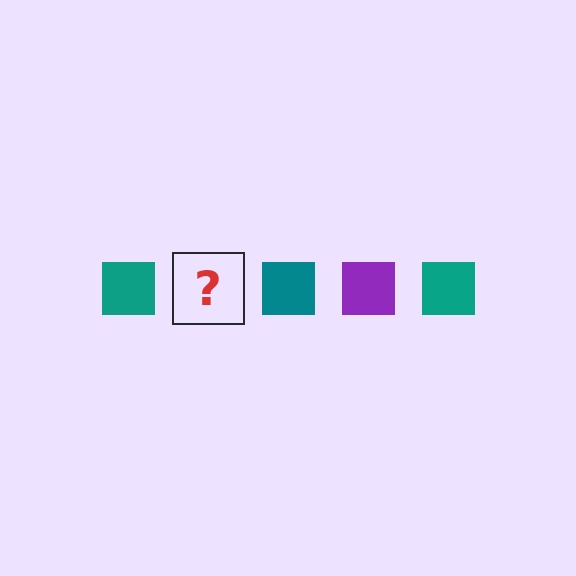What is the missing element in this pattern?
The missing element is a purple square.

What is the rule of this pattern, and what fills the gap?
The rule is that the pattern cycles through teal, purple squares. The gap should be filled with a purple square.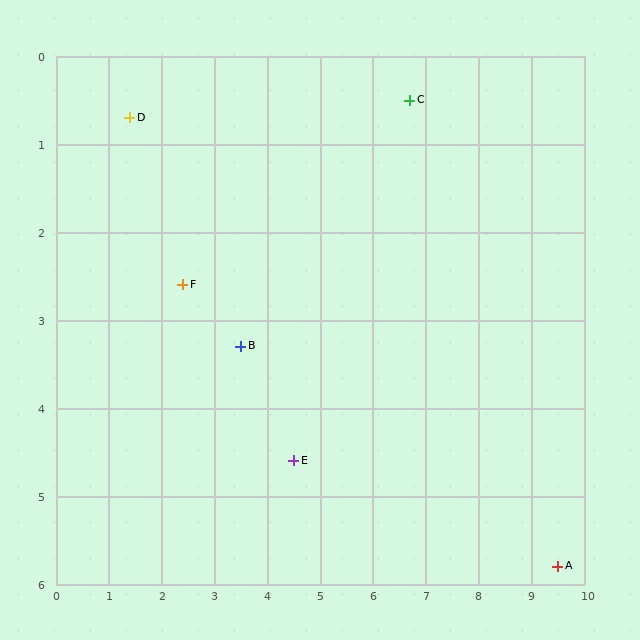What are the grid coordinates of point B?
Point B is at approximately (3.5, 3.3).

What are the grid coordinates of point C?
Point C is at approximately (6.7, 0.5).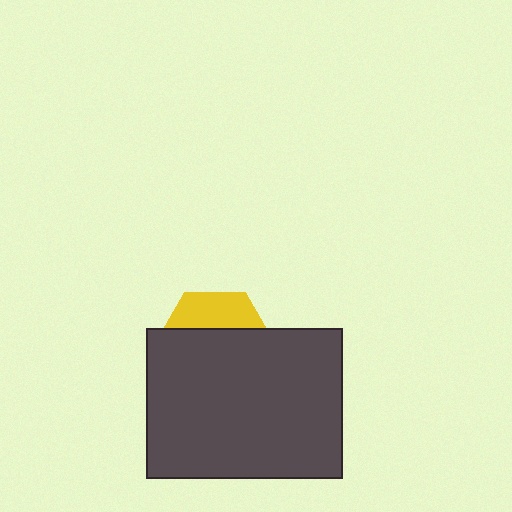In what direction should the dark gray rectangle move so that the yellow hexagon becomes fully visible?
The dark gray rectangle should move down. That is the shortest direction to clear the overlap and leave the yellow hexagon fully visible.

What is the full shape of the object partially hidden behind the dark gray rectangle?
The partially hidden object is a yellow hexagon.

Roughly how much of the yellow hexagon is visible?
A small part of it is visible (roughly 30%).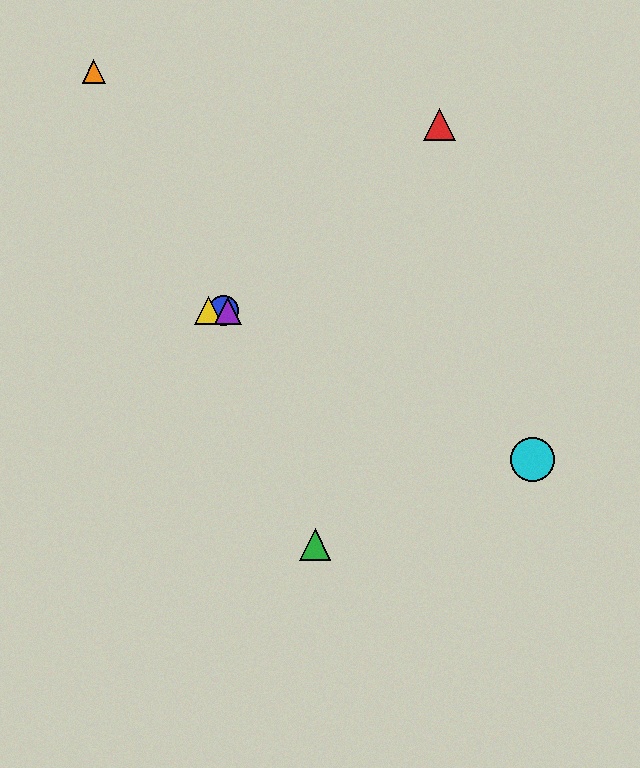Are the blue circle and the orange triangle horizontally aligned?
No, the blue circle is at y≈311 and the orange triangle is at y≈72.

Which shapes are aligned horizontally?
The blue circle, the yellow triangle, the purple triangle are aligned horizontally.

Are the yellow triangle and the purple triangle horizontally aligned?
Yes, both are at y≈311.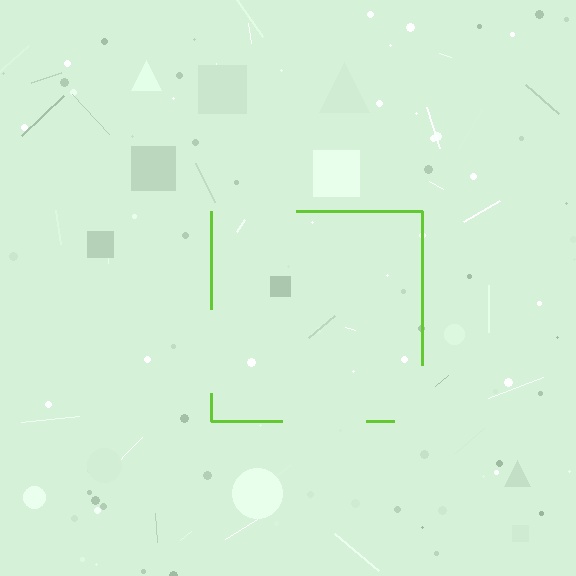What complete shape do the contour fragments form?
The contour fragments form a square.